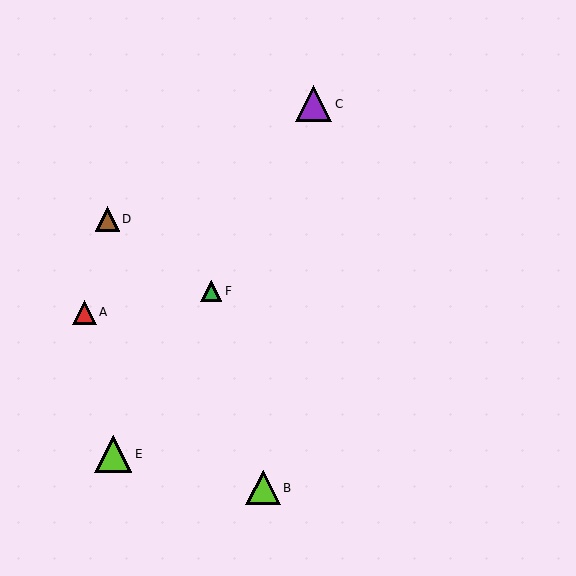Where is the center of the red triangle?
The center of the red triangle is at (84, 312).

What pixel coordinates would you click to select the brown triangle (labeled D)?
Click at (107, 219) to select the brown triangle D.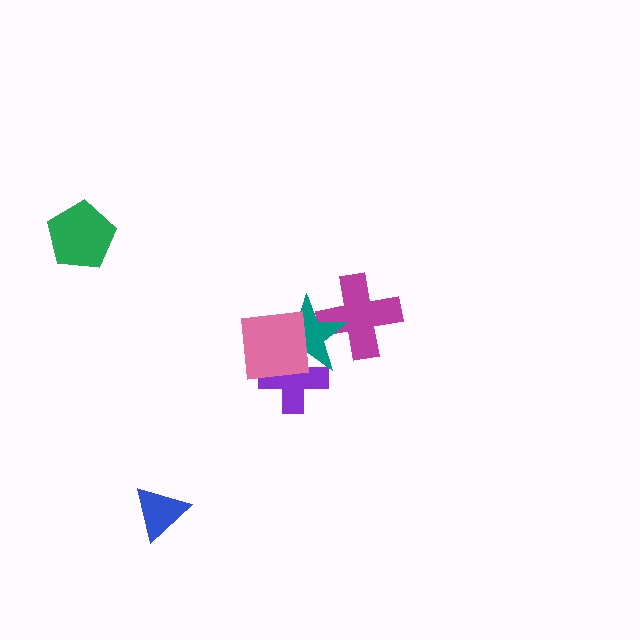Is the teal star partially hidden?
Yes, it is partially covered by another shape.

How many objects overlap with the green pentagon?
0 objects overlap with the green pentagon.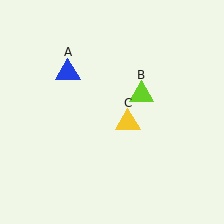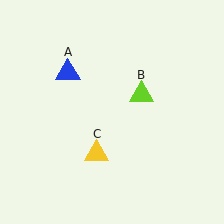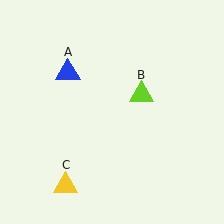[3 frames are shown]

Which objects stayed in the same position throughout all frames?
Blue triangle (object A) and lime triangle (object B) remained stationary.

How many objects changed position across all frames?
1 object changed position: yellow triangle (object C).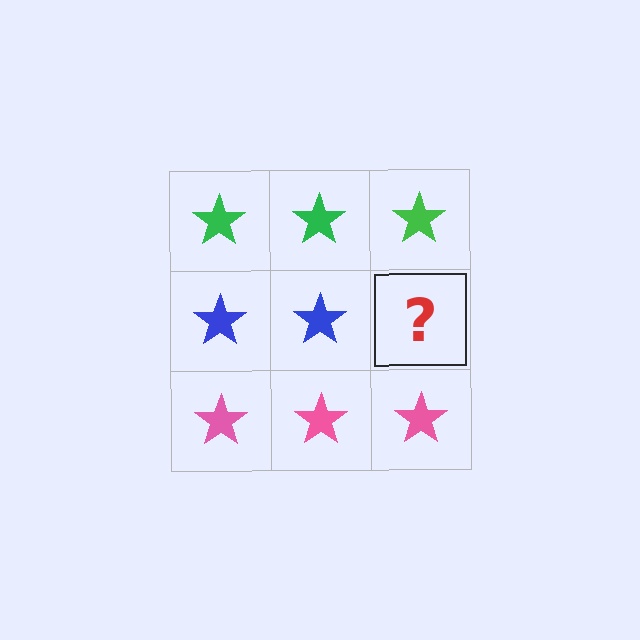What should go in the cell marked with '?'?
The missing cell should contain a blue star.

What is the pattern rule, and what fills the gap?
The rule is that each row has a consistent color. The gap should be filled with a blue star.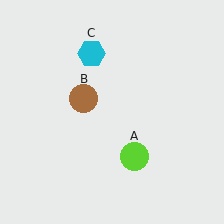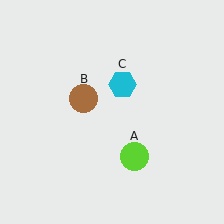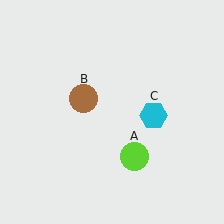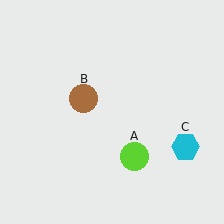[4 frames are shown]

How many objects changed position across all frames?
1 object changed position: cyan hexagon (object C).